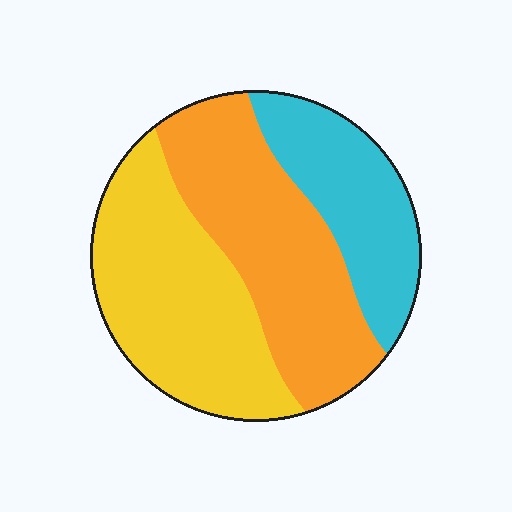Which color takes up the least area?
Cyan, at roughly 25%.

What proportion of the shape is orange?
Orange takes up about three eighths (3/8) of the shape.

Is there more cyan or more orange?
Orange.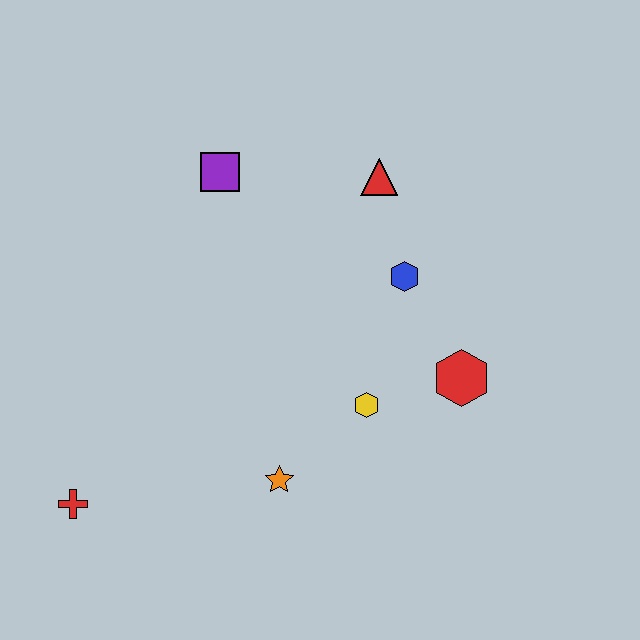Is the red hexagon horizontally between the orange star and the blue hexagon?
No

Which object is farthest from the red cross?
The red triangle is farthest from the red cross.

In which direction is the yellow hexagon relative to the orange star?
The yellow hexagon is to the right of the orange star.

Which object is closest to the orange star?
The yellow hexagon is closest to the orange star.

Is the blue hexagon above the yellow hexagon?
Yes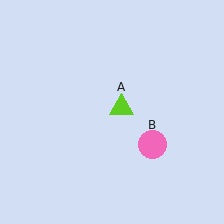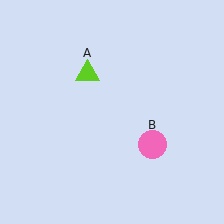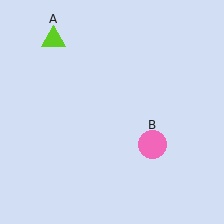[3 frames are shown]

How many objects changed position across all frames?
1 object changed position: lime triangle (object A).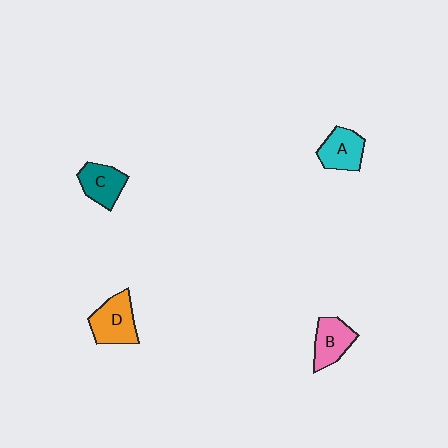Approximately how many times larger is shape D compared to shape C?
Approximately 1.3 times.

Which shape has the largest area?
Shape D (orange).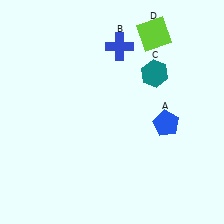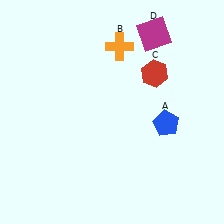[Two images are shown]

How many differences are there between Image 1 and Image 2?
There are 3 differences between the two images.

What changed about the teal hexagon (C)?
In Image 1, C is teal. In Image 2, it changed to red.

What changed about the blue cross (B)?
In Image 1, B is blue. In Image 2, it changed to orange.